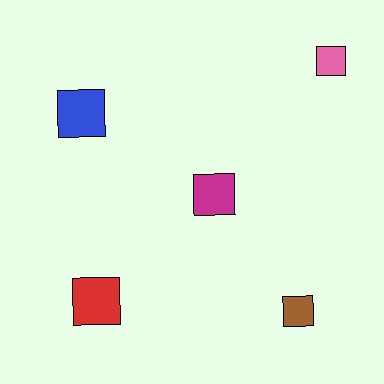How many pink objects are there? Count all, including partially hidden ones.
There is 1 pink object.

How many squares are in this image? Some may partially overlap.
There are 5 squares.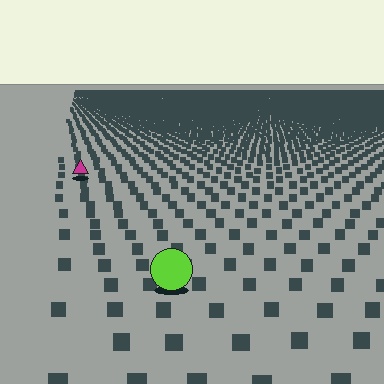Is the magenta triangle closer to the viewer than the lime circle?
No. The lime circle is closer — you can tell from the texture gradient: the ground texture is coarser near it.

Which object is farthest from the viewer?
The magenta triangle is farthest from the viewer. It appears smaller and the ground texture around it is denser.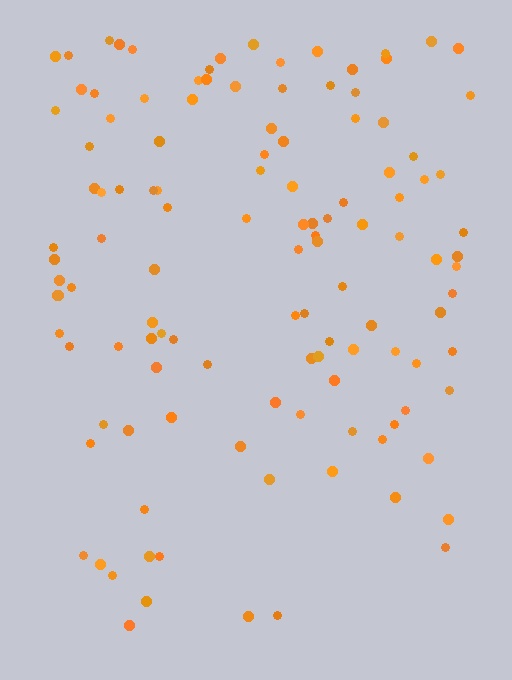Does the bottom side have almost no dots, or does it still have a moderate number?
Still a moderate number, just noticeably fewer than the top.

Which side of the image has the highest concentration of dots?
The top.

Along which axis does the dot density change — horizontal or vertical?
Vertical.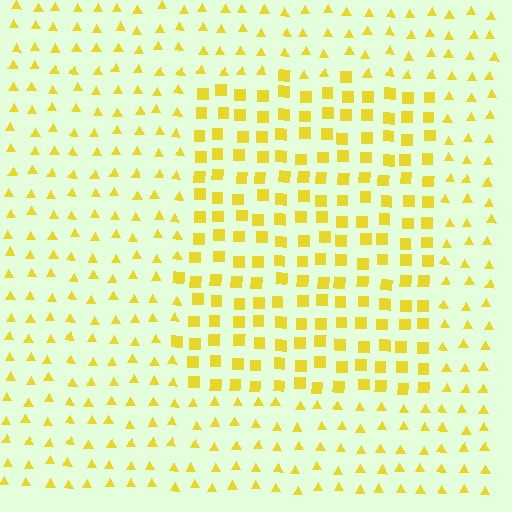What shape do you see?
I see a rectangle.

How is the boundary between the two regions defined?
The boundary is defined by a change in element shape: squares inside vs. triangles outside. All elements share the same color and spacing.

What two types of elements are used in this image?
The image uses squares inside the rectangle region and triangles outside it.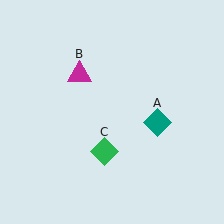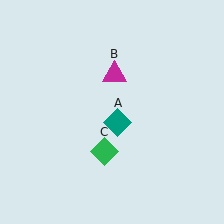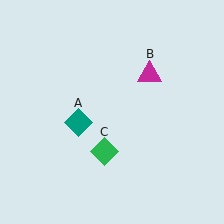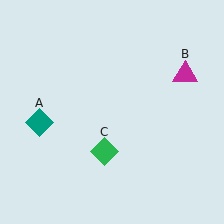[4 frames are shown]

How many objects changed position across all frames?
2 objects changed position: teal diamond (object A), magenta triangle (object B).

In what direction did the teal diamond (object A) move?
The teal diamond (object A) moved left.